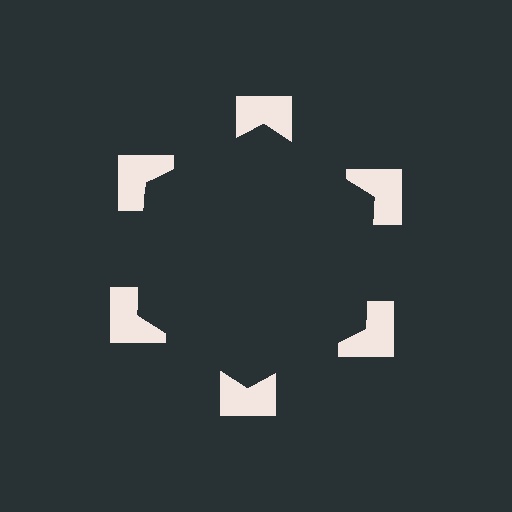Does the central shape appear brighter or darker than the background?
It typically appears slightly darker than the background, even though no actual brightness change is drawn.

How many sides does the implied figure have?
6 sides.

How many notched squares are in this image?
There are 6 — one at each vertex of the illusory hexagon.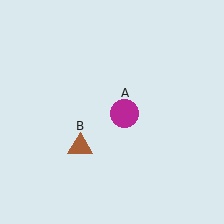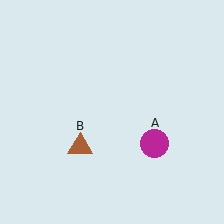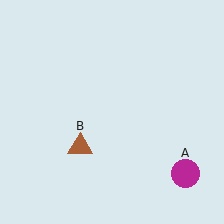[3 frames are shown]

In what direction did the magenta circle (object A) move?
The magenta circle (object A) moved down and to the right.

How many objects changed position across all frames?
1 object changed position: magenta circle (object A).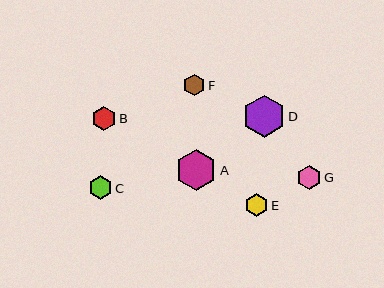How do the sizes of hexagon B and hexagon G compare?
Hexagon B and hexagon G are approximately the same size.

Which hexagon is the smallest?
Hexagon F is the smallest with a size of approximately 21 pixels.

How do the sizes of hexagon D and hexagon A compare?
Hexagon D and hexagon A are approximately the same size.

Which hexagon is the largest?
Hexagon D is the largest with a size of approximately 42 pixels.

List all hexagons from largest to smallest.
From largest to smallest: D, A, C, B, G, E, F.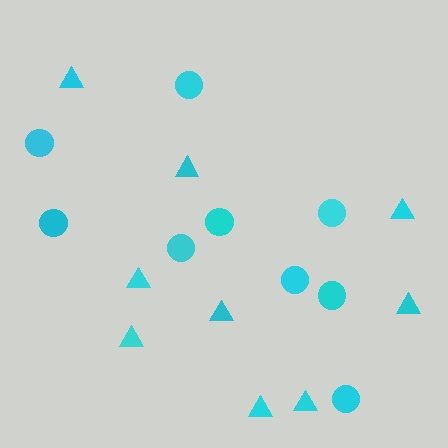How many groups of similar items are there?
There are 2 groups: one group of circles (9) and one group of triangles (9).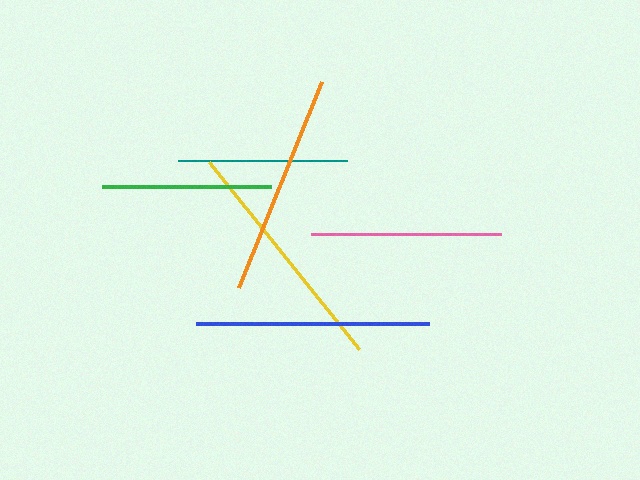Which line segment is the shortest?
The green line is the shortest at approximately 168 pixels.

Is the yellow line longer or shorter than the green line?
The yellow line is longer than the green line.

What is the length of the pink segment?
The pink segment is approximately 190 pixels long.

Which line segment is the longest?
The yellow line is the longest at approximately 240 pixels.